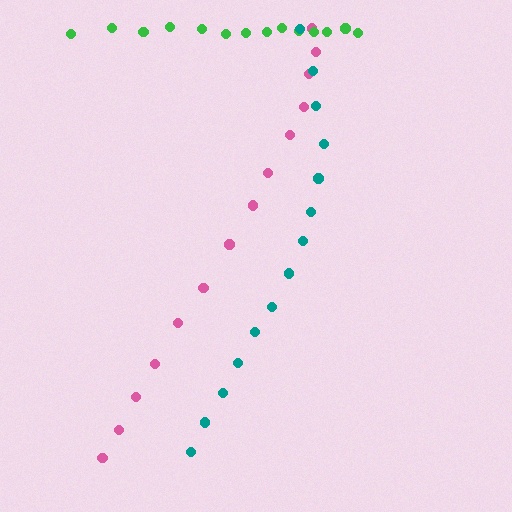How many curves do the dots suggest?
There are 3 distinct paths.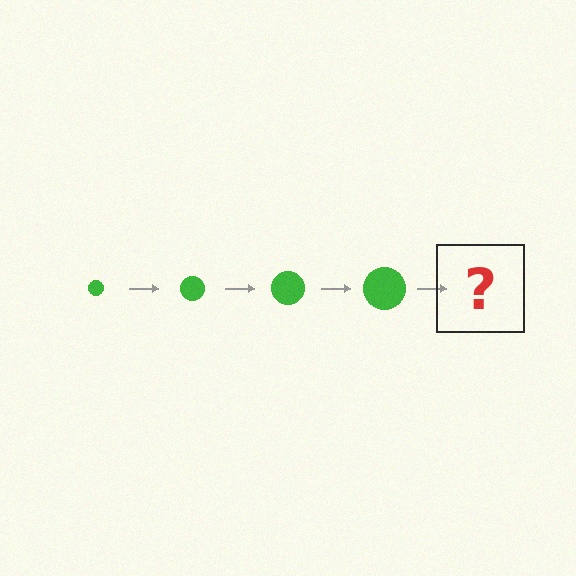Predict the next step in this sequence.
The next step is a green circle, larger than the previous one.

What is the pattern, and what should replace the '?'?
The pattern is that the circle gets progressively larger each step. The '?' should be a green circle, larger than the previous one.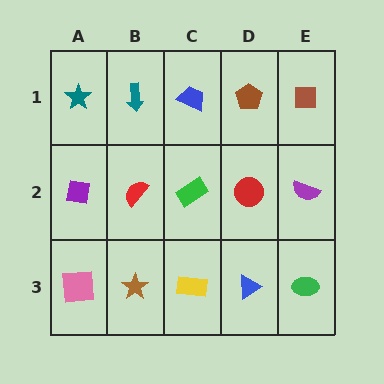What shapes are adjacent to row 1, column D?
A red circle (row 2, column D), a blue trapezoid (row 1, column C), a brown square (row 1, column E).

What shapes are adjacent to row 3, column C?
A green rectangle (row 2, column C), a brown star (row 3, column B), a blue triangle (row 3, column D).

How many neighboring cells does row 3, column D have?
3.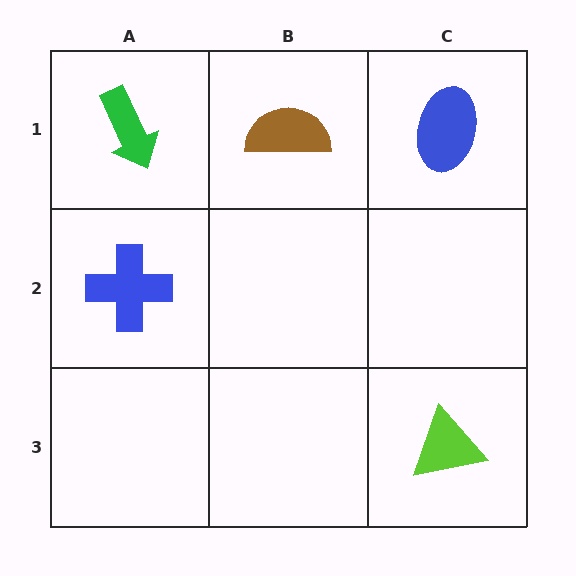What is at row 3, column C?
A lime triangle.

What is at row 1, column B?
A brown semicircle.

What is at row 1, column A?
A green arrow.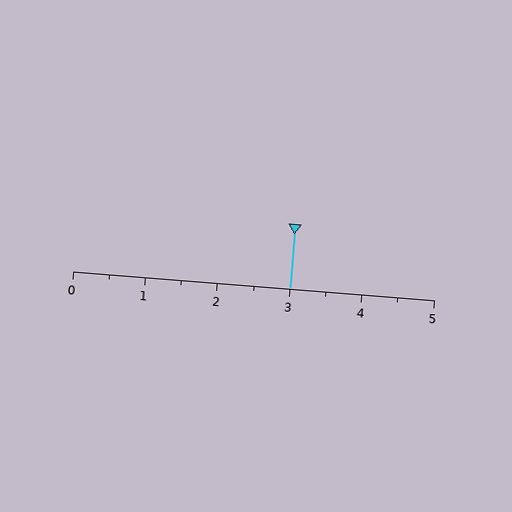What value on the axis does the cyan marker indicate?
The marker indicates approximately 3.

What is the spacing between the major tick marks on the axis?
The major ticks are spaced 1 apart.